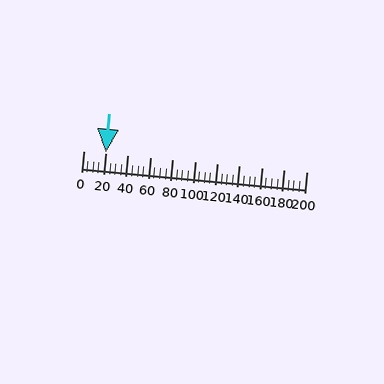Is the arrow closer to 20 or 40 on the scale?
The arrow is closer to 20.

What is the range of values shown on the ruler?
The ruler shows values from 0 to 200.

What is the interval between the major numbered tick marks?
The major tick marks are spaced 20 units apart.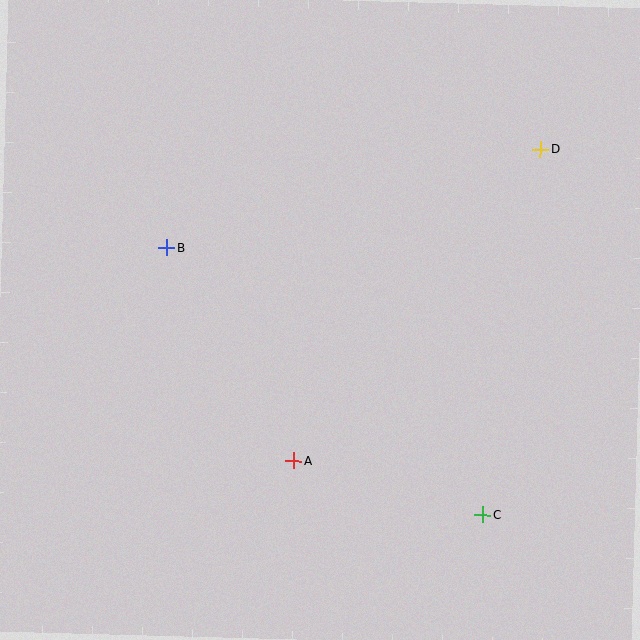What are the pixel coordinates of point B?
Point B is at (167, 248).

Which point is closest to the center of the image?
Point A at (294, 460) is closest to the center.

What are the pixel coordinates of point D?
Point D is at (540, 149).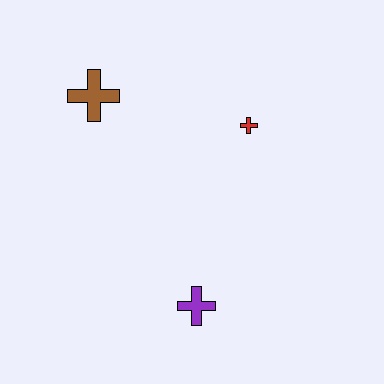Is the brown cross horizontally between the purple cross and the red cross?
No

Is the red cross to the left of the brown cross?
No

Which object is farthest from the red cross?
The purple cross is farthest from the red cross.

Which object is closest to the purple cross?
The red cross is closest to the purple cross.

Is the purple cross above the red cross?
No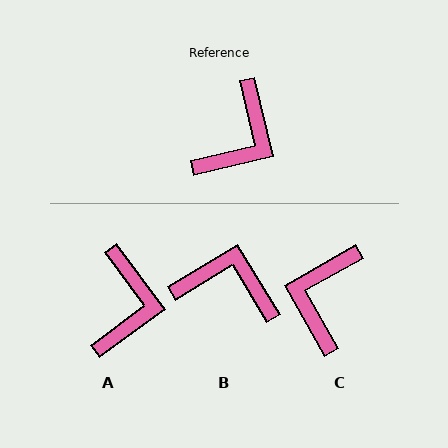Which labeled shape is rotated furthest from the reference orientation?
C, about 164 degrees away.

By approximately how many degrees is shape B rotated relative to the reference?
Approximately 108 degrees counter-clockwise.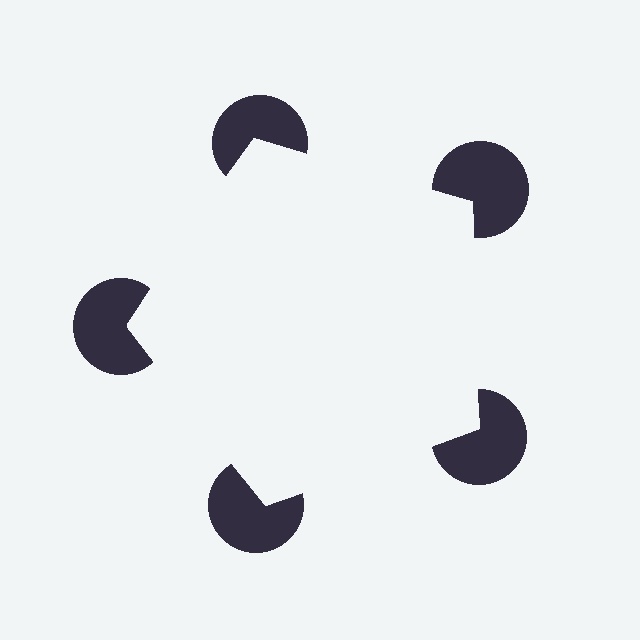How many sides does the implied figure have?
5 sides.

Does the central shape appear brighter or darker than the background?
It typically appears slightly brighter than the background, even though no actual brightness change is drawn.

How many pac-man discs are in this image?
There are 5 — one at each vertex of the illusory pentagon.